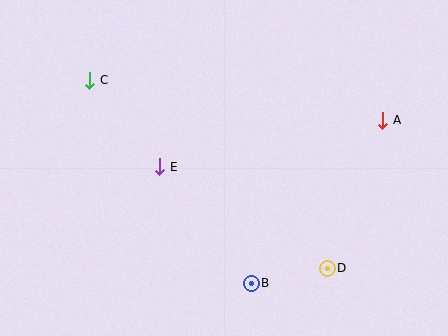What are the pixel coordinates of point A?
Point A is at (383, 120).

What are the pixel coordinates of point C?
Point C is at (90, 80).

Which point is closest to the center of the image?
Point E at (160, 167) is closest to the center.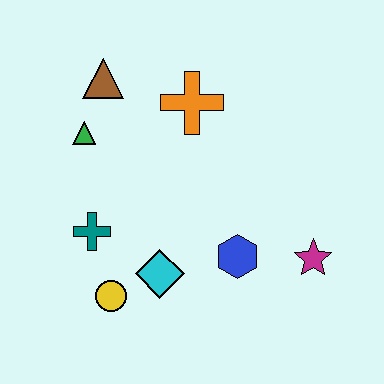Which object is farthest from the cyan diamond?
The brown triangle is farthest from the cyan diamond.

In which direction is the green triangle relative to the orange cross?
The green triangle is to the left of the orange cross.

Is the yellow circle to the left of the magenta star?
Yes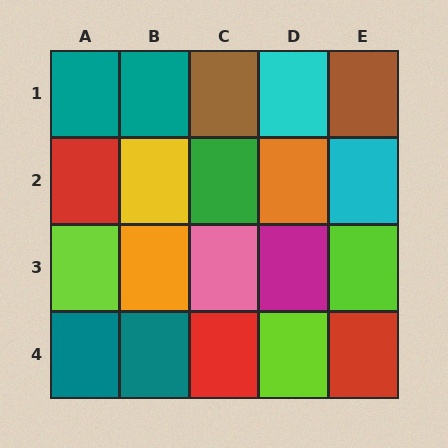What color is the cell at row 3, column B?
Orange.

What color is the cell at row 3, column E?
Lime.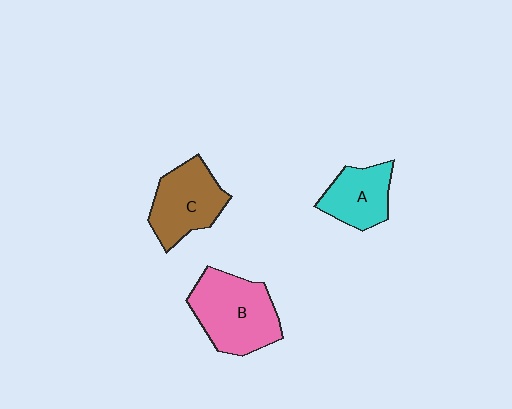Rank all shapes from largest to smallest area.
From largest to smallest: B (pink), C (brown), A (cyan).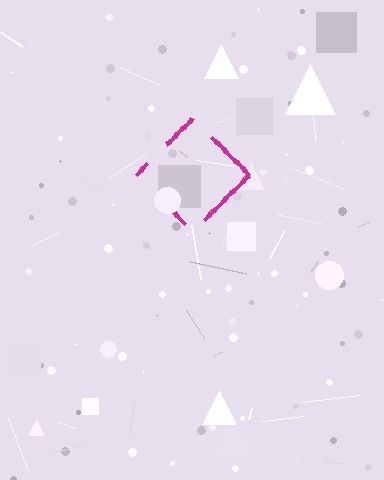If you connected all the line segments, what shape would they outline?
They would outline a diamond.